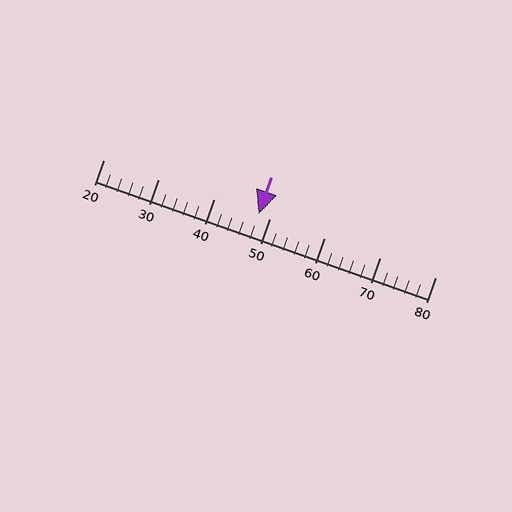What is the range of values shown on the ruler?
The ruler shows values from 20 to 80.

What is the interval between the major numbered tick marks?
The major tick marks are spaced 10 units apart.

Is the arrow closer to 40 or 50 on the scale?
The arrow is closer to 50.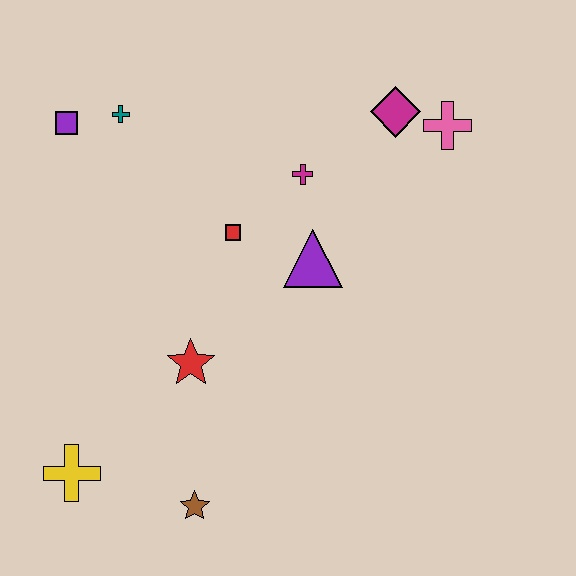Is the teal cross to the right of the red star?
No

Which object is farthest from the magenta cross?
The yellow cross is farthest from the magenta cross.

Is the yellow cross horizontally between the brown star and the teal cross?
No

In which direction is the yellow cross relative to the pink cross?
The yellow cross is to the left of the pink cross.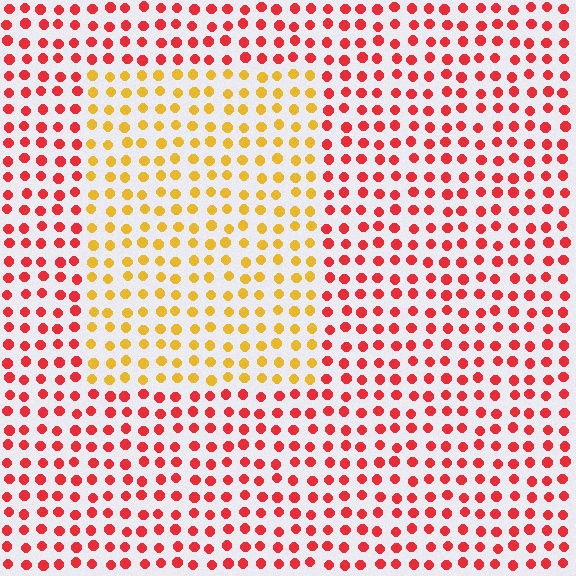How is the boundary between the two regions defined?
The boundary is defined purely by a slight shift in hue (about 49 degrees). Spacing, size, and orientation are identical on both sides.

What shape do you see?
I see a rectangle.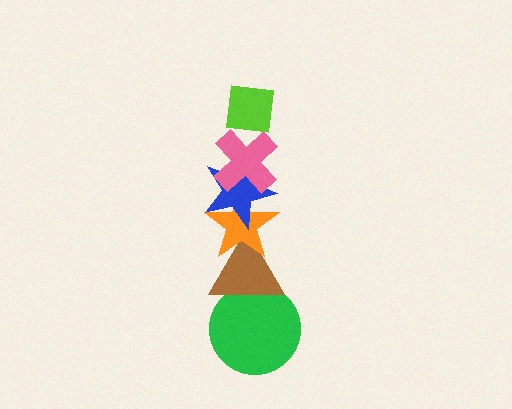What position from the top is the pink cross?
The pink cross is 2nd from the top.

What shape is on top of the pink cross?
The lime square is on top of the pink cross.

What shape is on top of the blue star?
The pink cross is on top of the blue star.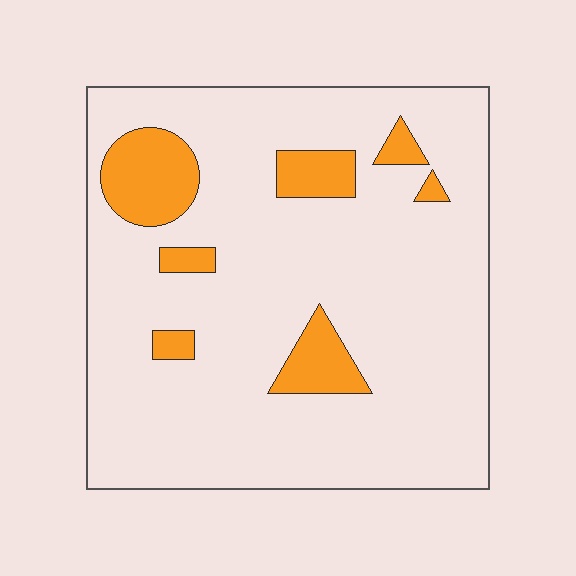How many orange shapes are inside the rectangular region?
7.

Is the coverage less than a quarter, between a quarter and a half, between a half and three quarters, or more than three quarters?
Less than a quarter.